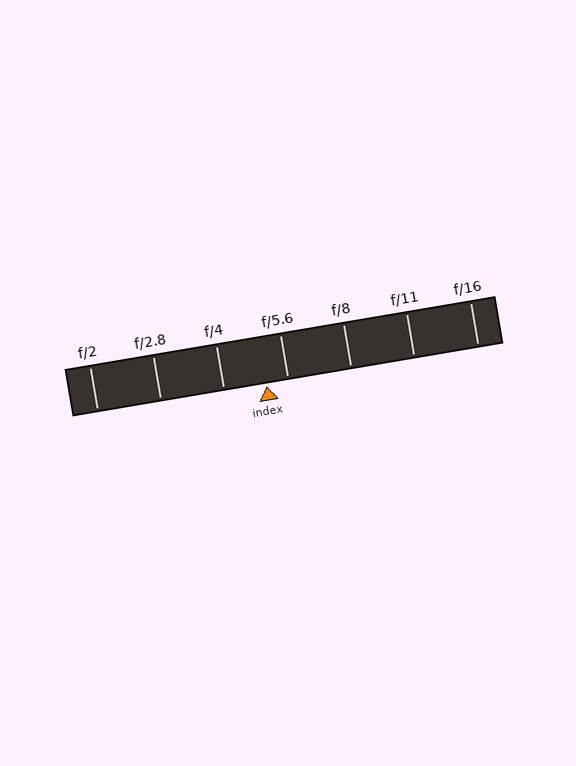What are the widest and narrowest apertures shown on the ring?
The widest aperture shown is f/2 and the narrowest is f/16.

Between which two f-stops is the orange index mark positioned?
The index mark is between f/4 and f/5.6.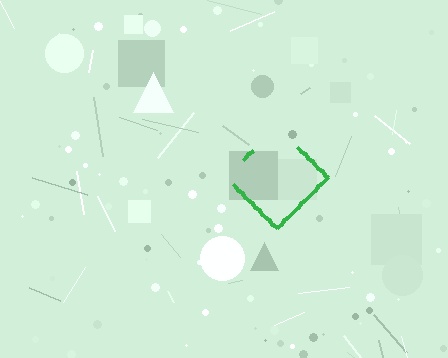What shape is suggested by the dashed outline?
The dashed outline suggests a diamond.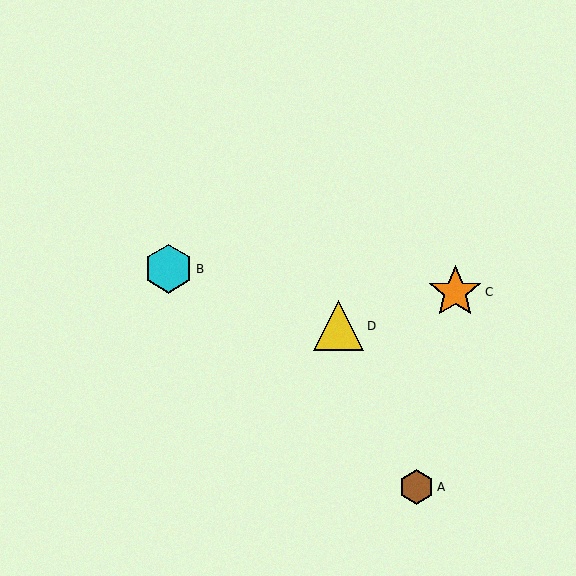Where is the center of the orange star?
The center of the orange star is at (455, 292).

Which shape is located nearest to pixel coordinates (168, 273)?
The cyan hexagon (labeled B) at (169, 269) is nearest to that location.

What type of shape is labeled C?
Shape C is an orange star.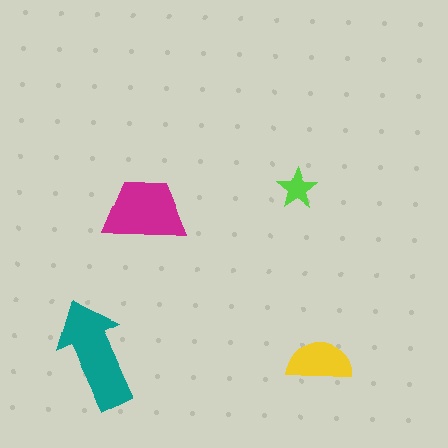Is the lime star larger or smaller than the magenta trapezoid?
Smaller.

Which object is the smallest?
The lime star.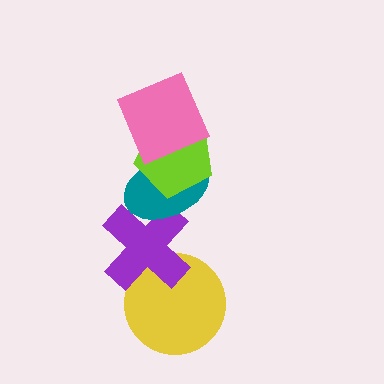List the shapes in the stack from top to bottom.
From top to bottom: the pink square, the lime pentagon, the teal ellipse, the purple cross, the yellow circle.